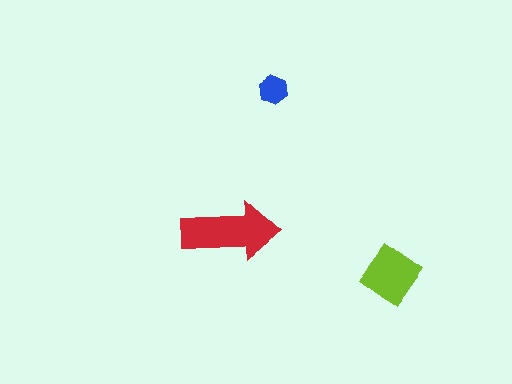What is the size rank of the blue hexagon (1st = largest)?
3rd.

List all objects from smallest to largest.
The blue hexagon, the lime diamond, the red arrow.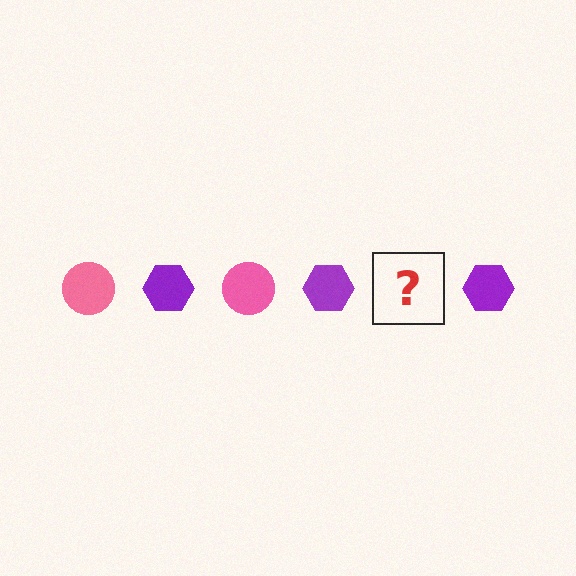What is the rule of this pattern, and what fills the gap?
The rule is that the pattern alternates between pink circle and purple hexagon. The gap should be filled with a pink circle.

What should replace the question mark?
The question mark should be replaced with a pink circle.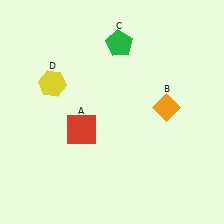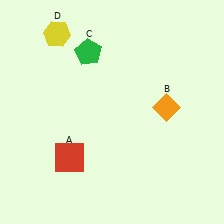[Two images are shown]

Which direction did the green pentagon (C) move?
The green pentagon (C) moved left.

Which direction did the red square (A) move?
The red square (A) moved down.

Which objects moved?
The objects that moved are: the red square (A), the green pentagon (C), the yellow hexagon (D).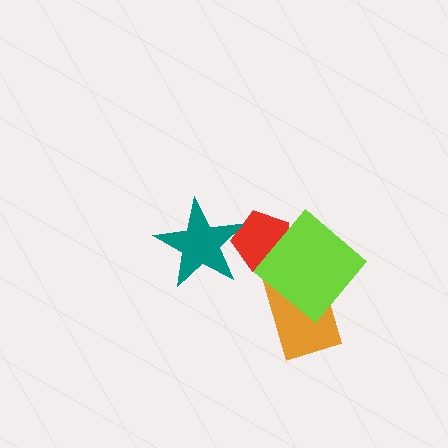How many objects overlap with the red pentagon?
2 objects overlap with the red pentagon.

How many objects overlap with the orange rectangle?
1 object overlaps with the orange rectangle.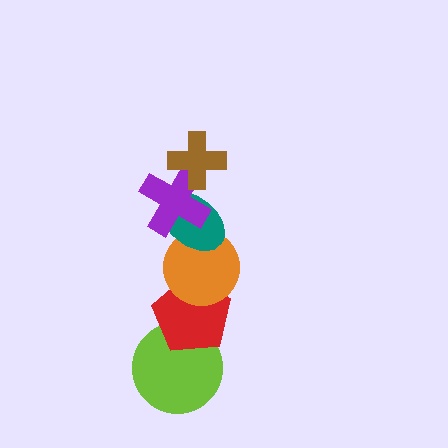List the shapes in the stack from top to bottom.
From top to bottom: the brown cross, the purple cross, the teal ellipse, the orange circle, the red pentagon, the lime circle.